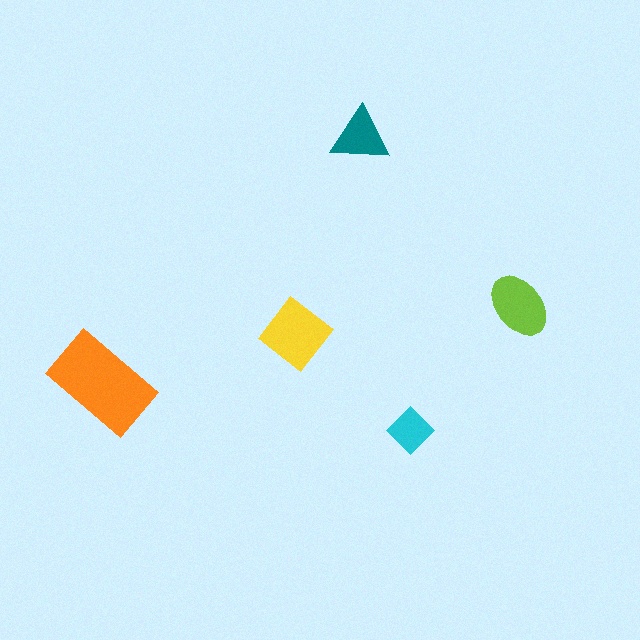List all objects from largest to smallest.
The orange rectangle, the yellow diamond, the lime ellipse, the teal triangle, the cyan diamond.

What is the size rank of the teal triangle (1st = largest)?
4th.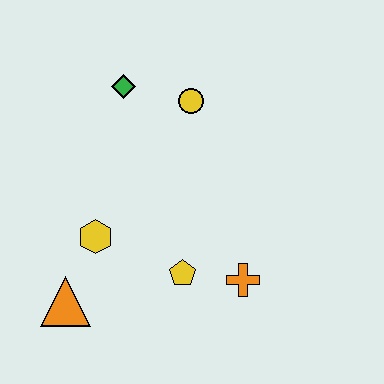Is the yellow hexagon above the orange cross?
Yes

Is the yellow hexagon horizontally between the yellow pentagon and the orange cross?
No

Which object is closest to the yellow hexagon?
The orange triangle is closest to the yellow hexagon.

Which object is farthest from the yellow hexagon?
The yellow circle is farthest from the yellow hexagon.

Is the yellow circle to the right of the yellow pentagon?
Yes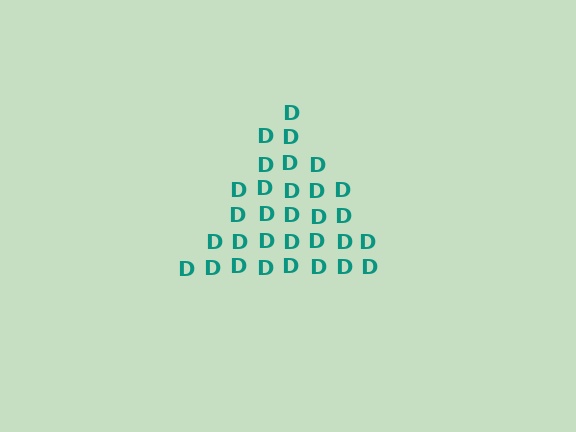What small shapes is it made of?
It is made of small letter D's.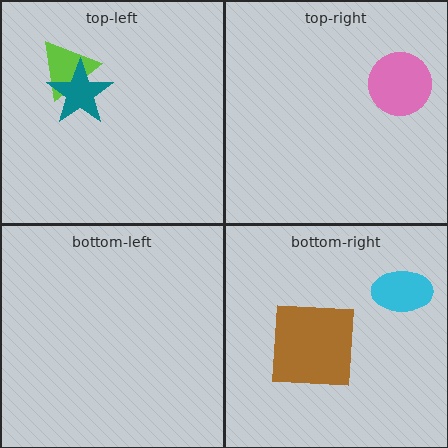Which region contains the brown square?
The bottom-right region.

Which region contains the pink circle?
The top-right region.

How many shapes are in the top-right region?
1.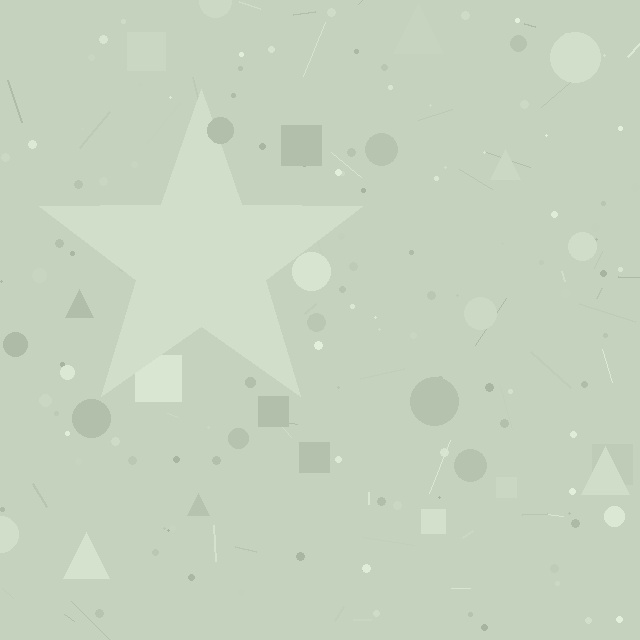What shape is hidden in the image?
A star is hidden in the image.